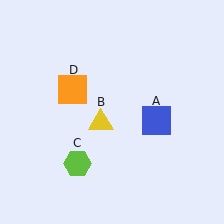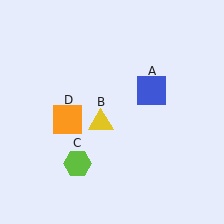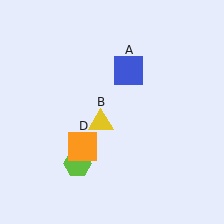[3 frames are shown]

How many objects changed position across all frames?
2 objects changed position: blue square (object A), orange square (object D).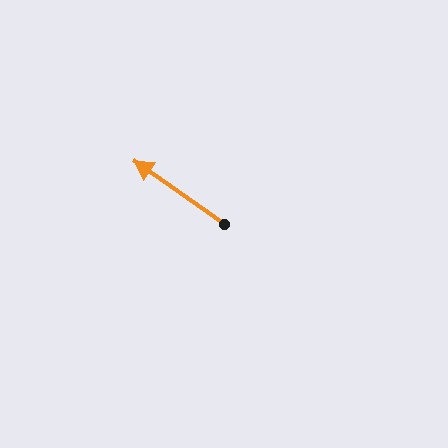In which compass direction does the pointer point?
Northwest.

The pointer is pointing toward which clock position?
Roughly 10 o'clock.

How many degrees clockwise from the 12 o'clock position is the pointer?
Approximately 305 degrees.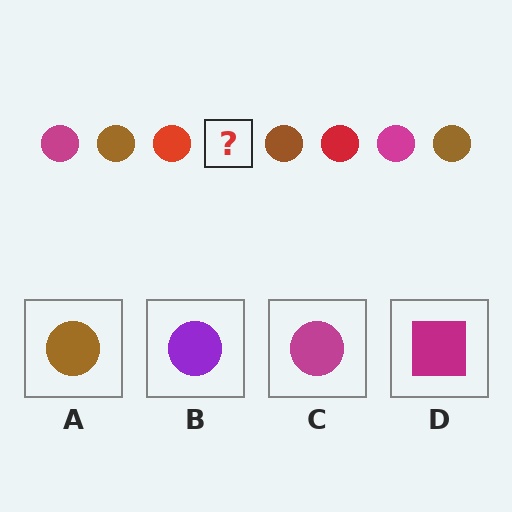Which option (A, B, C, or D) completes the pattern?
C.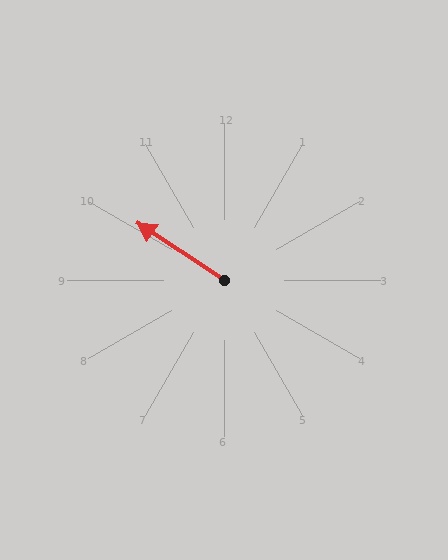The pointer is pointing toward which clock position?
Roughly 10 o'clock.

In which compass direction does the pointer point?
Northwest.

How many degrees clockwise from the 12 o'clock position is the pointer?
Approximately 303 degrees.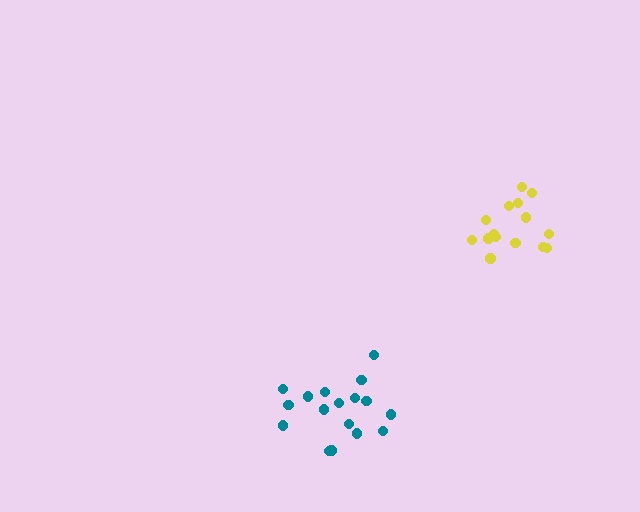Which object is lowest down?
The teal cluster is bottommost.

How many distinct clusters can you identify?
There are 2 distinct clusters.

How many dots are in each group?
Group 1: 17 dots, Group 2: 15 dots (32 total).